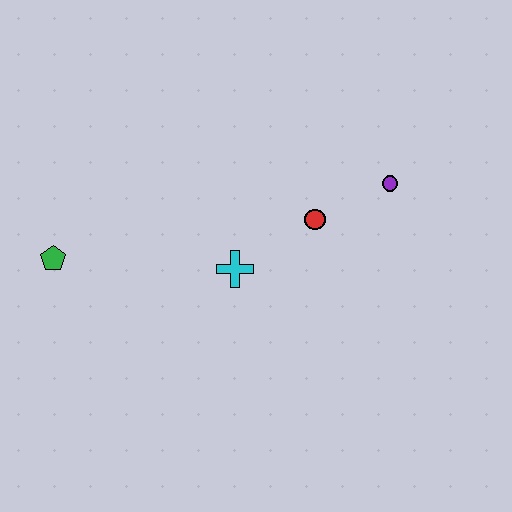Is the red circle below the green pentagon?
No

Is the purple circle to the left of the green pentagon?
No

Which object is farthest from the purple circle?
The green pentagon is farthest from the purple circle.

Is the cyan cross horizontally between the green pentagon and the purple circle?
Yes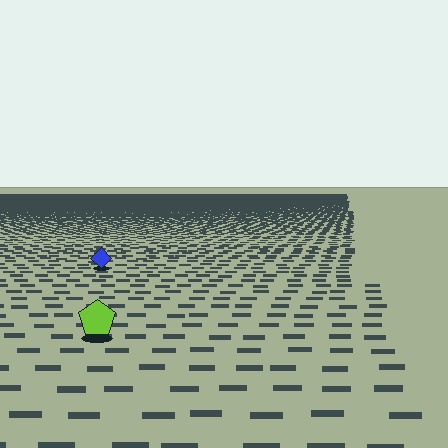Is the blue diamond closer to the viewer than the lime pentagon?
No. The lime pentagon is closer — you can tell from the texture gradient: the ground texture is coarser near it.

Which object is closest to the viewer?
The lime pentagon is closest. The texture marks near it are larger and more spread out.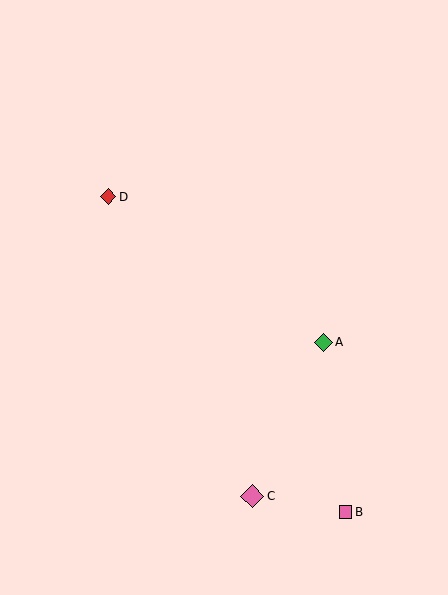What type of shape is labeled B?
Shape B is a pink square.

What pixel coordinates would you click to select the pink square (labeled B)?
Click at (346, 512) to select the pink square B.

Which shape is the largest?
The pink diamond (labeled C) is the largest.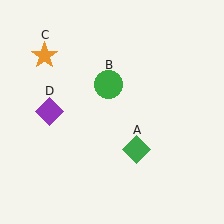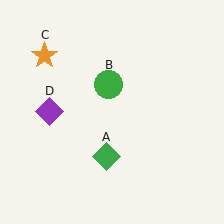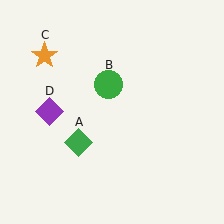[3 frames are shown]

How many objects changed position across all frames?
1 object changed position: green diamond (object A).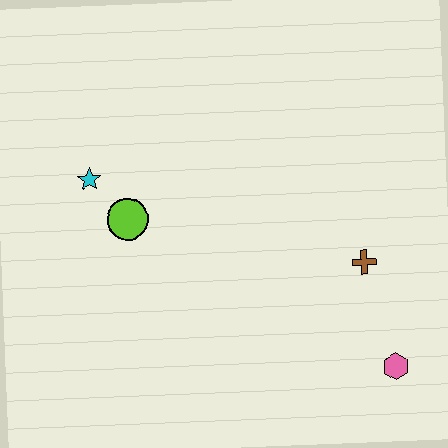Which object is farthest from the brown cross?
The cyan star is farthest from the brown cross.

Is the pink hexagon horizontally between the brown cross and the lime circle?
No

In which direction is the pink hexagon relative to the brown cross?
The pink hexagon is below the brown cross.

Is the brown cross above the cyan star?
No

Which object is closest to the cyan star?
The lime circle is closest to the cyan star.